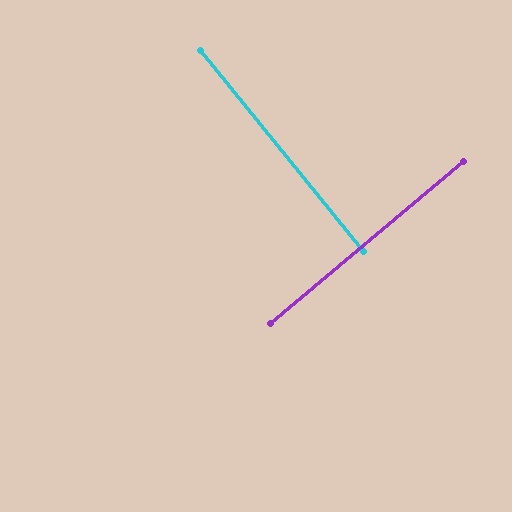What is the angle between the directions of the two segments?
Approximately 89 degrees.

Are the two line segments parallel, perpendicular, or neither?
Perpendicular — they meet at approximately 89°.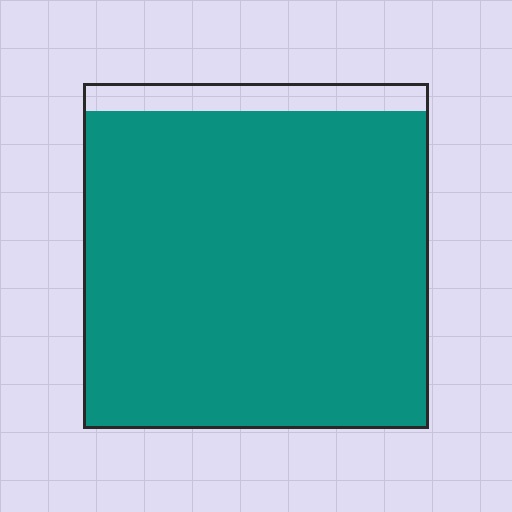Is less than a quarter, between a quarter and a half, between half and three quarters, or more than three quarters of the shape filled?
More than three quarters.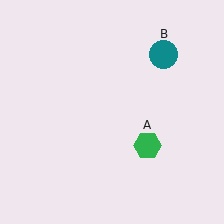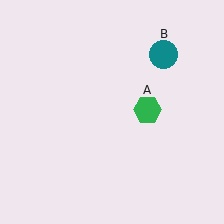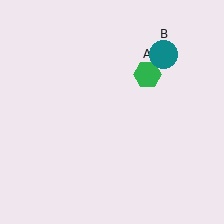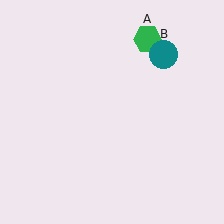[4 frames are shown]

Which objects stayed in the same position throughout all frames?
Teal circle (object B) remained stationary.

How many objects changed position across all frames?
1 object changed position: green hexagon (object A).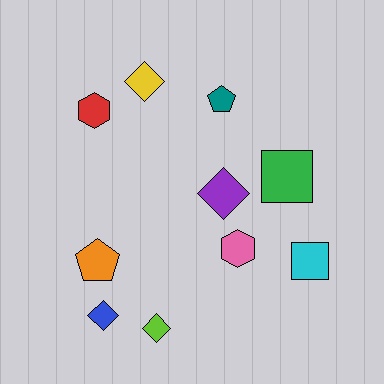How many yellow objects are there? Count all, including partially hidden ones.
There is 1 yellow object.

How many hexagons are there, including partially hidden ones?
There are 2 hexagons.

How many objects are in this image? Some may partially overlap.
There are 10 objects.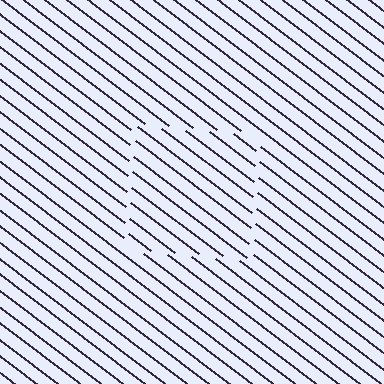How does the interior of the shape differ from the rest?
The interior of the shape contains the same grating, shifted by half a period — the contour is defined by the phase discontinuity where line-ends from the inner and outer gratings abut.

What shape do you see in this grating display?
An illusory square. The interior of the shape contains the same grating, shifted by half a period — the contour is defined by the phase discontinuity where line-ends from the inner and outer gratings abut.